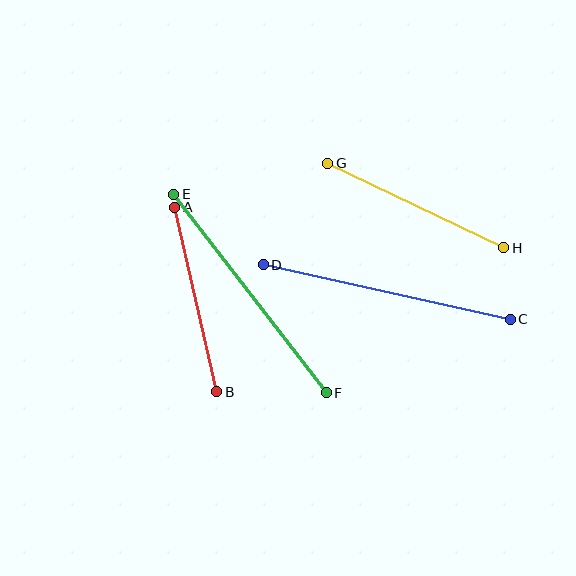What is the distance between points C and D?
The distance is approximately 253 pixels.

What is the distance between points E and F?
The distance is approximately 251 pixels.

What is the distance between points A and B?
The distance is approximately 190 pixels.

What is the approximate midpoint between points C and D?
The midpoint is at approximately (387, 292) pixels.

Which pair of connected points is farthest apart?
Points C and D are farthest apart.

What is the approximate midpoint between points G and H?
The midpoint is at approximately (416, 206) pixels.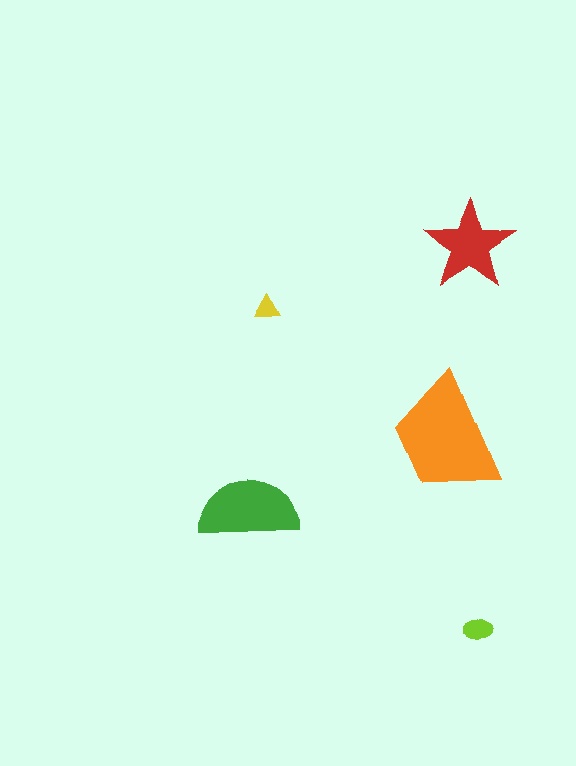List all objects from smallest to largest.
The yellow triangle, the lime ellipse, the red star, the green semicircle, the orange trapezoid.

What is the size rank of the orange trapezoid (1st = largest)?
1st.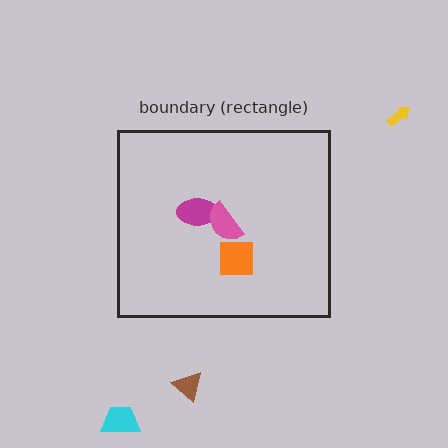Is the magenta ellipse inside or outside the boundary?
Inside.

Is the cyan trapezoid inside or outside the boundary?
Outside.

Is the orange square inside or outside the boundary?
Inside.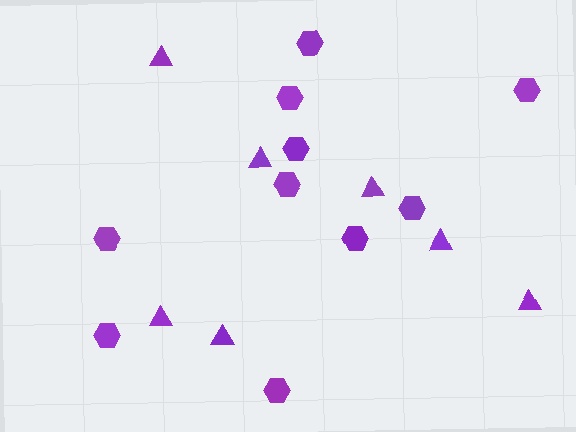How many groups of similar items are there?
There are 2 groups: one group of hexagons (10) and one group of triangles (7).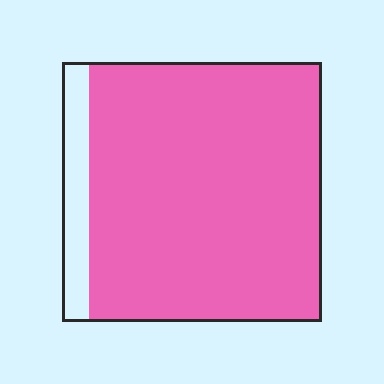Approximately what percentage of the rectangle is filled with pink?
Approximately 90%.